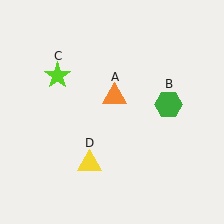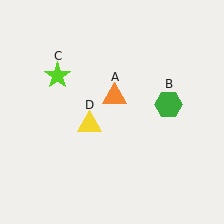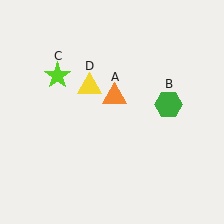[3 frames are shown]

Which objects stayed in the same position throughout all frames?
Orange triangle (object A) and green hexagon (object B) and lime star (object C) remained stationary.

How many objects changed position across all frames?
1 object changed position: yellow triangle (object D).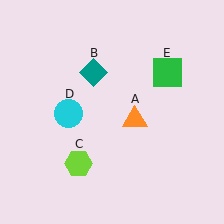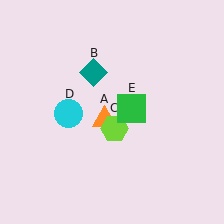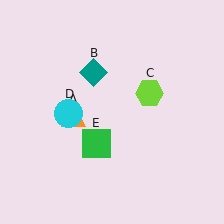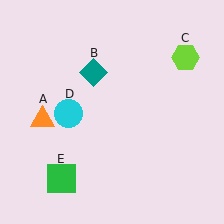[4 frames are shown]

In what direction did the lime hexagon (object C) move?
The lime hexagon (object C) moved up and to the right.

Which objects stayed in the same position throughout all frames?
Teal diamond (object B) and cyan circle (object D) remained stationary.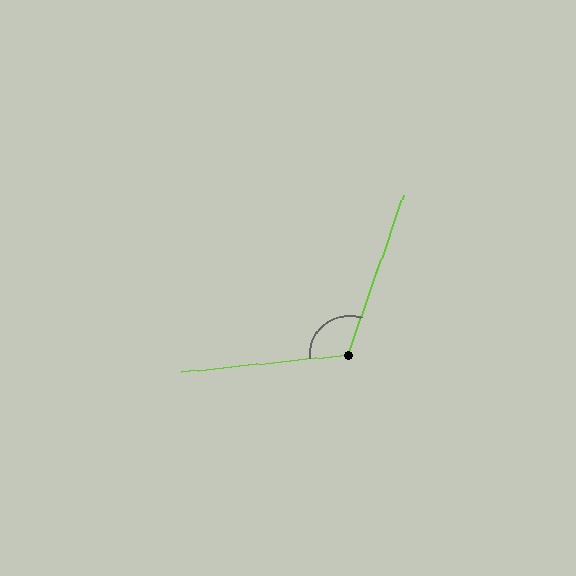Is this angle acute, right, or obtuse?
It is obtuse.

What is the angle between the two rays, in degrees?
Approximately 115 degrees.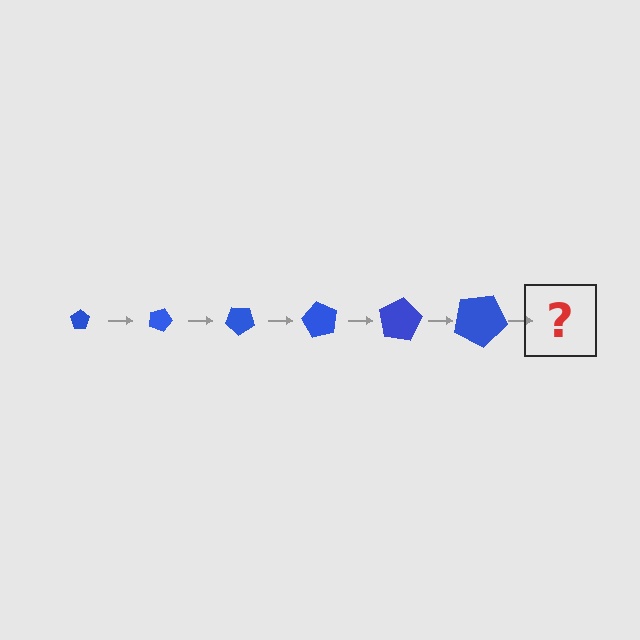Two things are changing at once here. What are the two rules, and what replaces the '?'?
The two rules are that the pentagon grows larger each step and it rotates 20 degrees each step. The '?' should be a pentagon, larger than the previous one and rotated 120 degrees from the start.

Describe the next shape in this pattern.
It should be a pentagon, larger than the previous one and rotated 120 degrees from the start.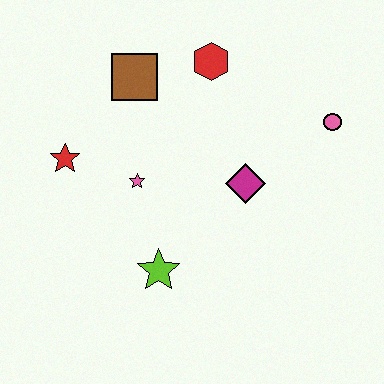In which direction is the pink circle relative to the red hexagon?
The pink circle is to the right of the red hexagon.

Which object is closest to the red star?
The pink star is closest to the red star.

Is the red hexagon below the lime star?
No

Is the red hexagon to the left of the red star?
No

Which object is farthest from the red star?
The pink circle is farthest from the red star.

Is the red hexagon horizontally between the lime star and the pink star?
No